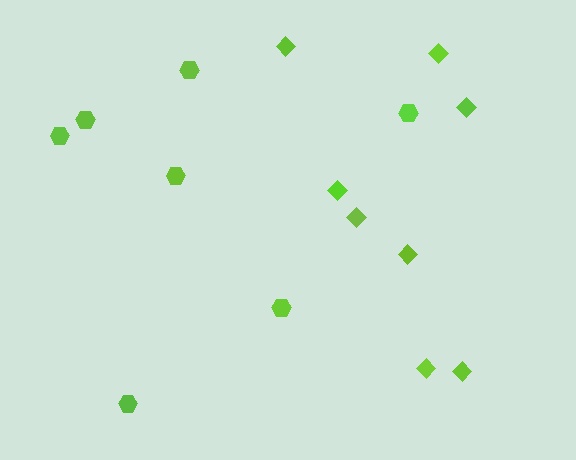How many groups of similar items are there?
There are 2 groups: one group of diamonds (8) and one group of hexagons (7).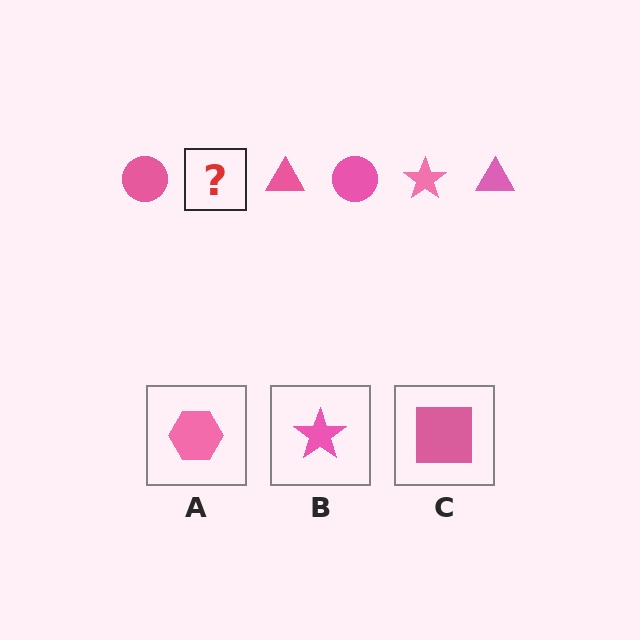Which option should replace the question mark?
Option B.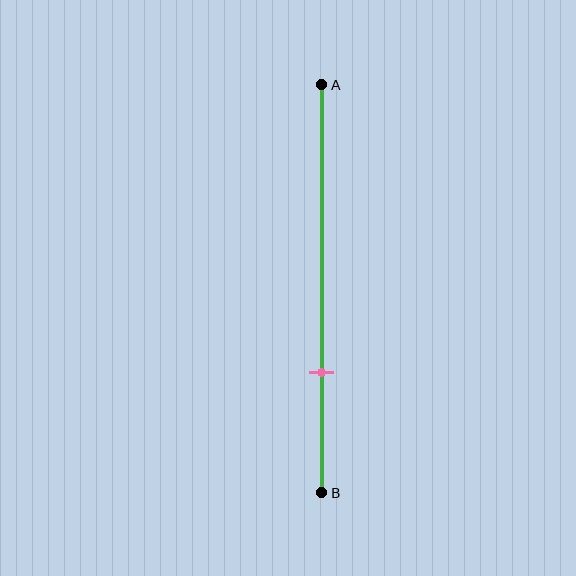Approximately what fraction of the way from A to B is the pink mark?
The pink mark is approximately 70% of the way from A to B.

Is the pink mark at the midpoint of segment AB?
No, the mark is at about 70% from A, not at the 50% midpoint.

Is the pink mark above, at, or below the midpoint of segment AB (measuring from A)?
The pink mark is below the midpoint of segment AB.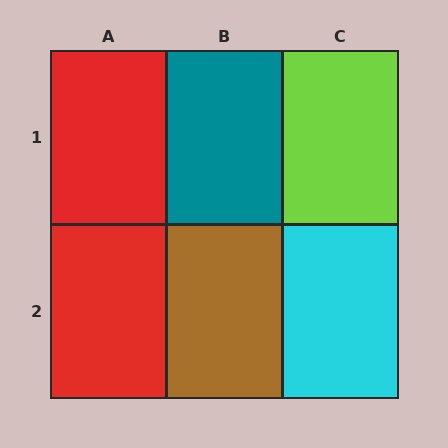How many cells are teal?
1 cell is teal.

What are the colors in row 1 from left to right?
Red, teal, lime.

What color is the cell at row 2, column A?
Red.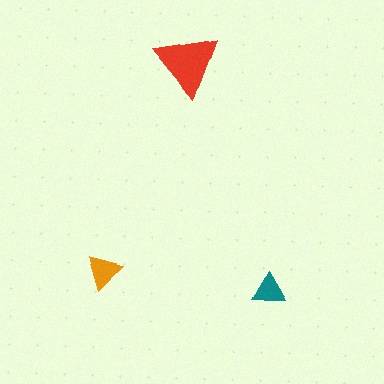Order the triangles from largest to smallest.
the red one, the orange one, the teal one.